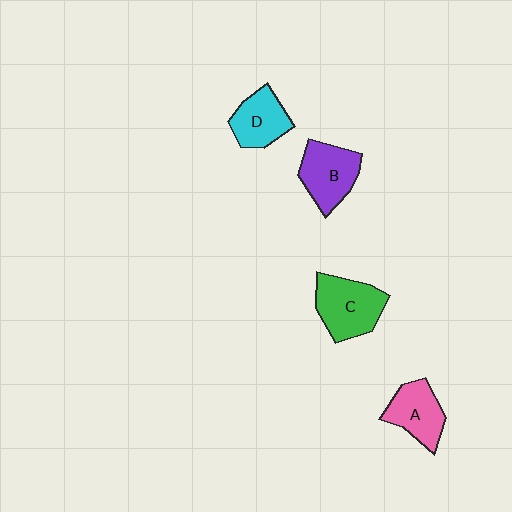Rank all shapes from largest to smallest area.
From largest to smallest: C (green), B (purple), A (pink), D (cyan).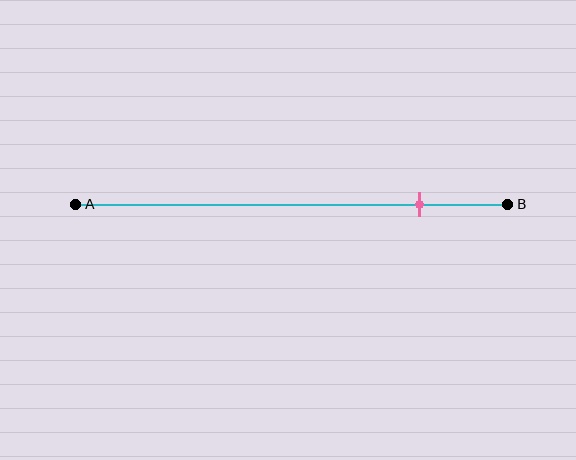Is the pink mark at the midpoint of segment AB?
No, the mark is at about 80% from A, not at the 50% midpoint.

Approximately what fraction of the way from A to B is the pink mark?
The pink mark is approximately 80% of the way from A to B.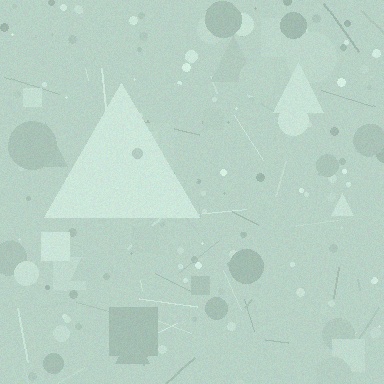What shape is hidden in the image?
A triangle is hidden in the image.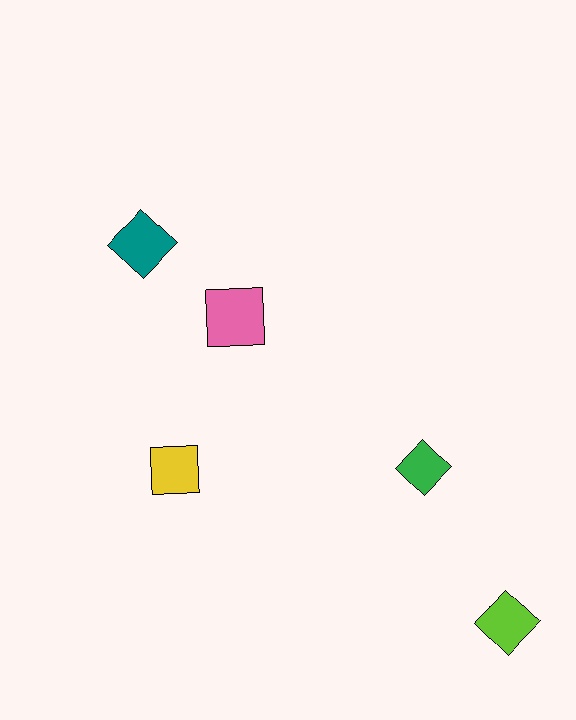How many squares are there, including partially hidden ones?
There are 2 squares.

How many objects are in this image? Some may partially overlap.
There are 5 objects.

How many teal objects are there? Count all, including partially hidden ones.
There is 1 teal object.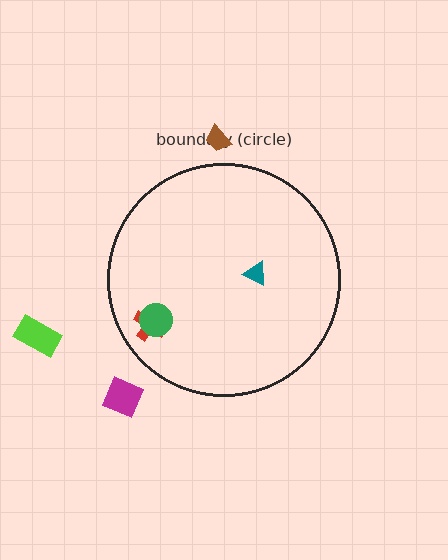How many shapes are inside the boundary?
3 inside, 3 outside.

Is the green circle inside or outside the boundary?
Inside.